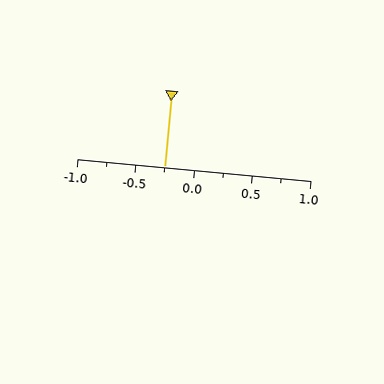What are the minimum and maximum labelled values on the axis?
The axis runs from -1.0 to 1.0.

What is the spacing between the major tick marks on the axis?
The major ticks are spaced 0.5 apart.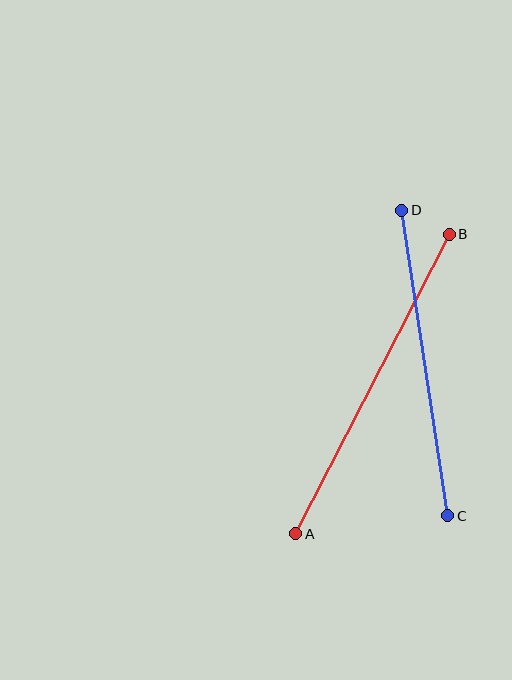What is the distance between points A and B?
The distance is approximately 337 pixels.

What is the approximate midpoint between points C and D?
The midpoint is at approximately (425, 363) pixels.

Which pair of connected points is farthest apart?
Points A and B are farthest apart.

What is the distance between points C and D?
The distance is approximately 309 pixels.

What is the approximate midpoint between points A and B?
The midpoint is at approximately (373, 384) pixels.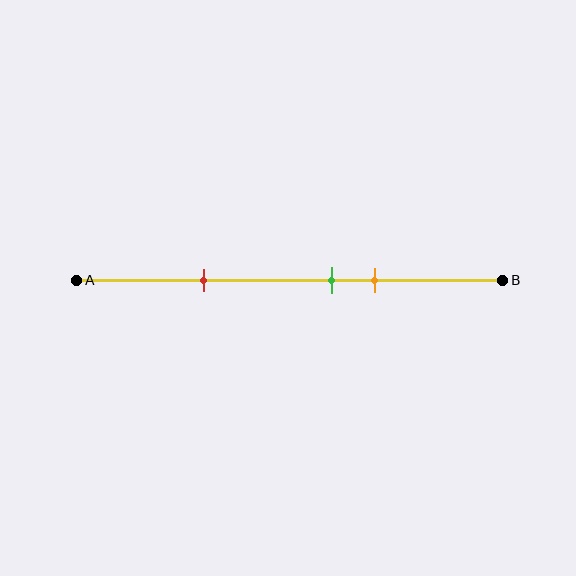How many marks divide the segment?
There are 3 marks dividing the segment.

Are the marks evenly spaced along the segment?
No, the marks are not evenly spaced.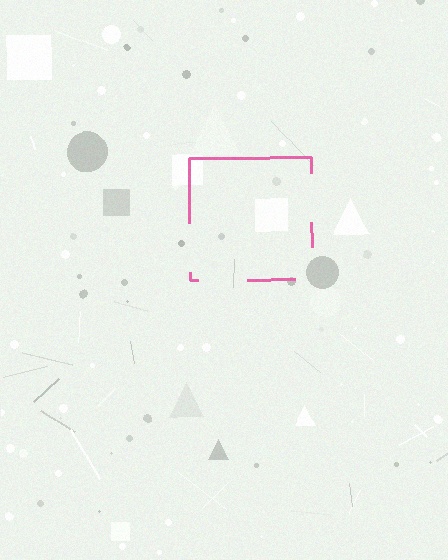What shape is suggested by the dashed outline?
The dashed outline suggests a square.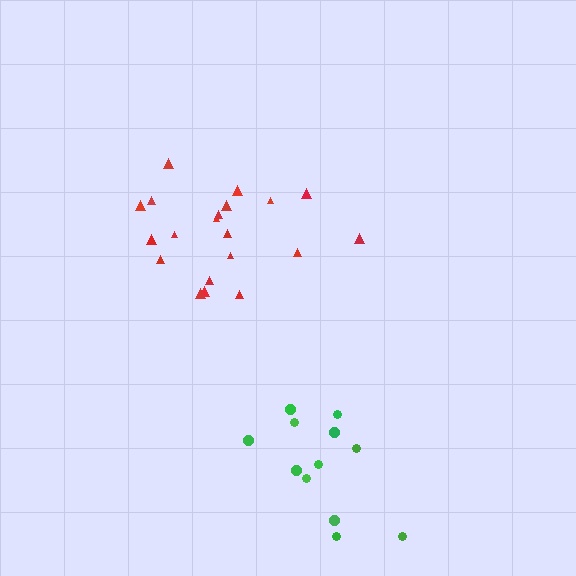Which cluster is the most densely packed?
Green.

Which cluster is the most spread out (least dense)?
Red.